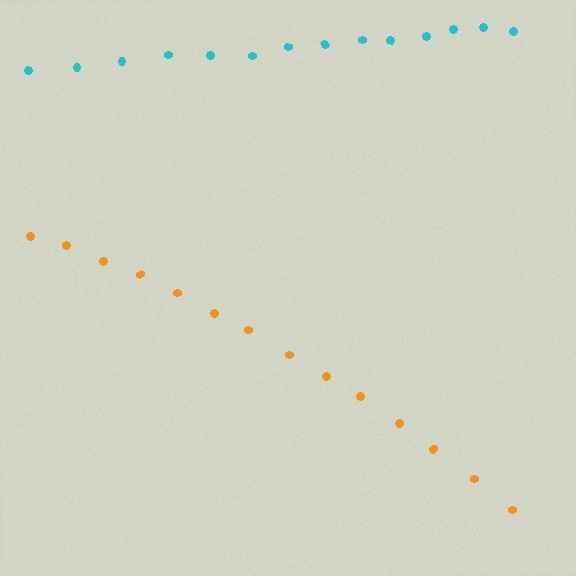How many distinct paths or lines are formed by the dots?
There are 2 distinct paths.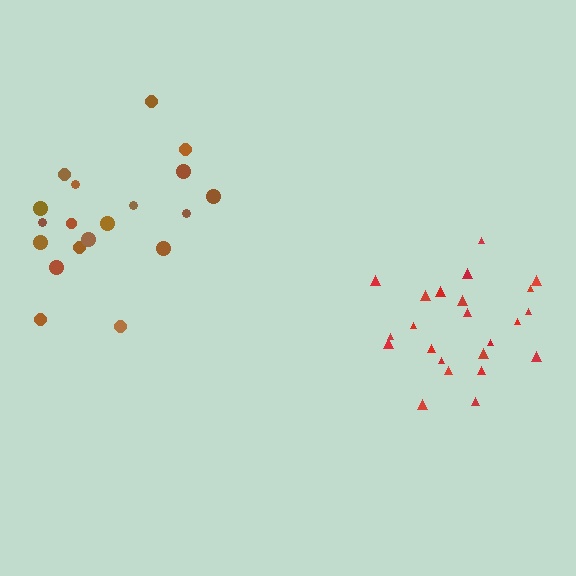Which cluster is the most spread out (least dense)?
Brown.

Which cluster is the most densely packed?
Red.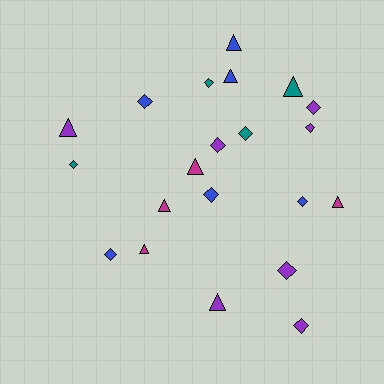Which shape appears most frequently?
Diamond, with 12 objects.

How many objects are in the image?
There are 21 objects.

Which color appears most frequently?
Purple, with 7 objects.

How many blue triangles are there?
There are 2 blue triangles.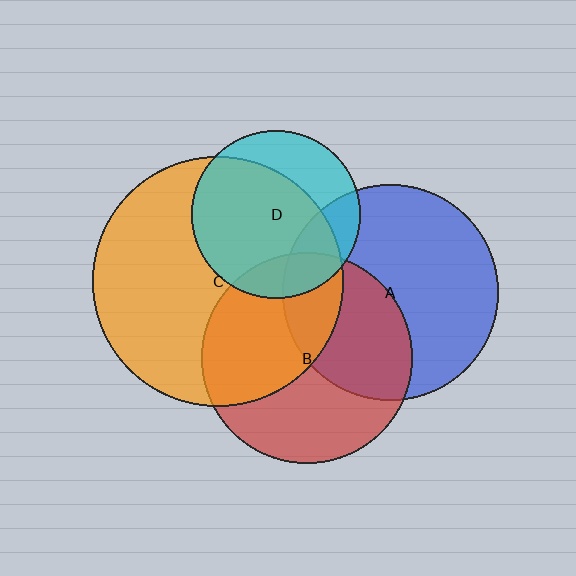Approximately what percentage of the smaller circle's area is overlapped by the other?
Approximately 45%.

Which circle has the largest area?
Circle C (orange).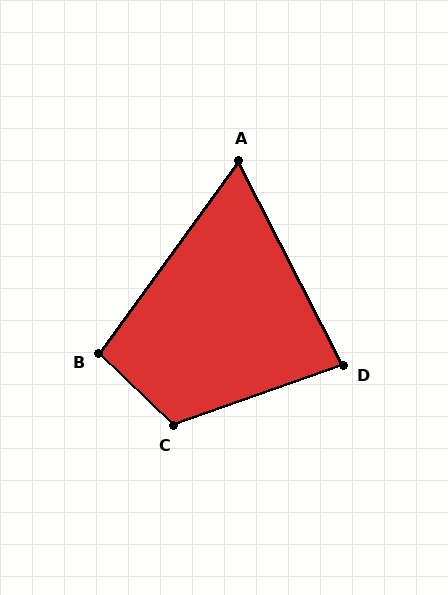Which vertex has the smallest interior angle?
A, at approximately 63 degrees.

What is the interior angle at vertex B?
Approximately 98 degrees (obtuse).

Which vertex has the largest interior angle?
C, at approximately 117 degrees.